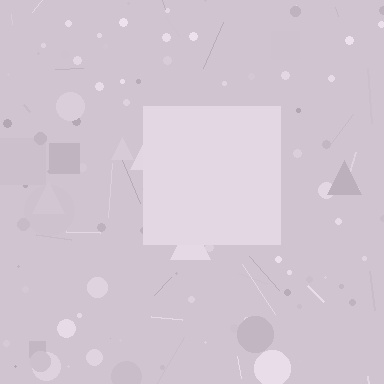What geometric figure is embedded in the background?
A square is embedded in the background.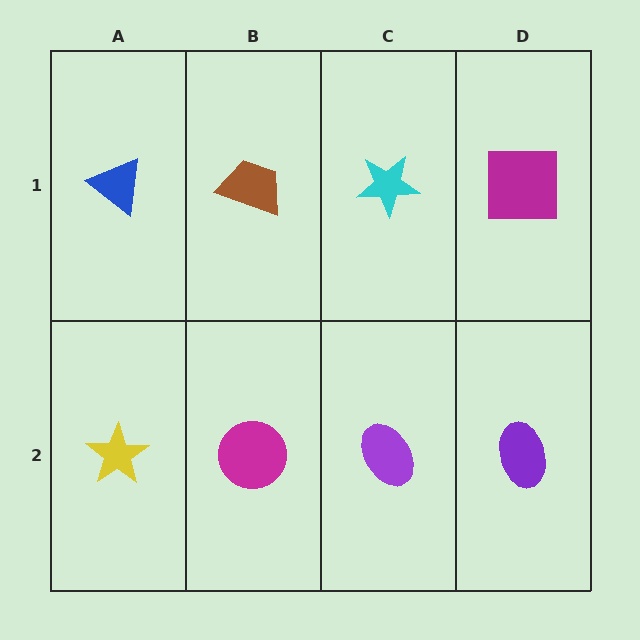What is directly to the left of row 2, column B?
A yellow star.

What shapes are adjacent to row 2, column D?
A magenta square (row 1, column D), a purple ellipse (row 2, column C).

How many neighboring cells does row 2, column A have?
2.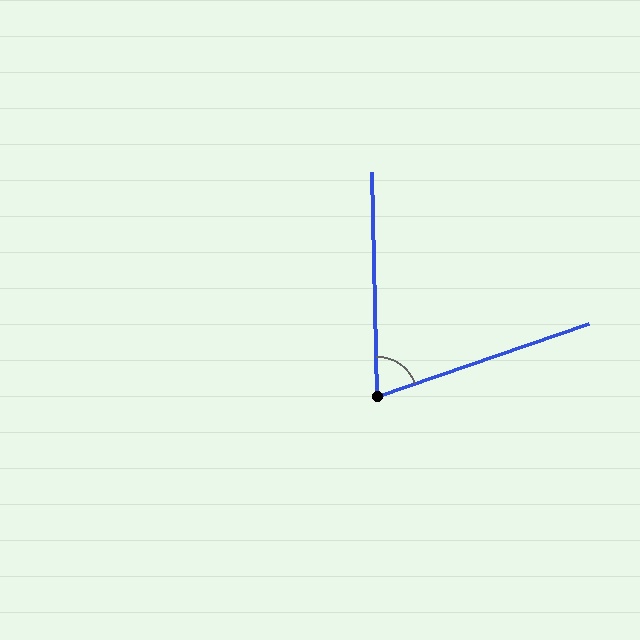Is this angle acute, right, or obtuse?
It is acute.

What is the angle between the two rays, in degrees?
Approximately 72 degrees.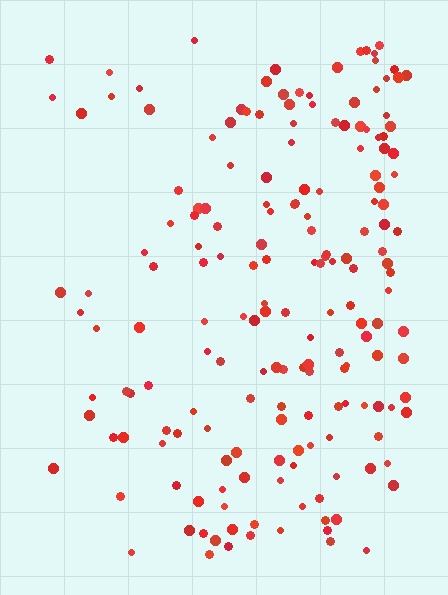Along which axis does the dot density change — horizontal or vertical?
Horizontal.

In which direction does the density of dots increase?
From left to right, with the right side densest.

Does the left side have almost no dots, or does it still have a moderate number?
Still a moderate number, just noticeably fewer than the right.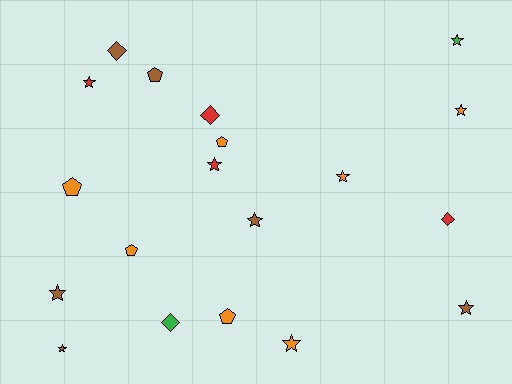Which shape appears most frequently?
Star, with 10 objects.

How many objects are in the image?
There are 19 objects.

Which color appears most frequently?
Orange, with 7 objects.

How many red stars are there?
There are 2 red stars.